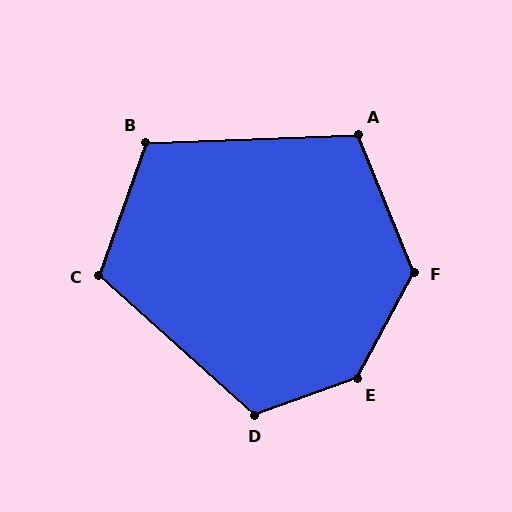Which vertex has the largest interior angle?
E, at approximately 138 degrees.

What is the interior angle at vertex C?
Approximately 112 degrees (obtuse).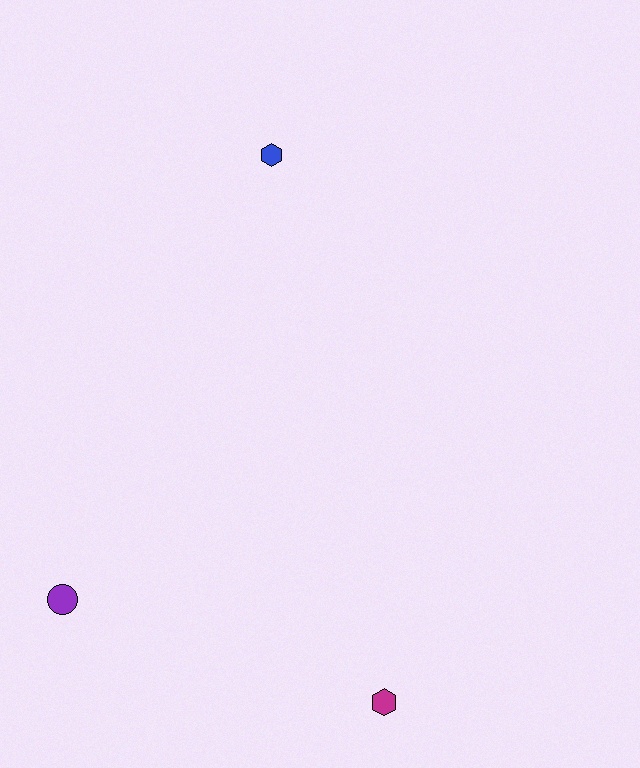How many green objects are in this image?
There are no green objects.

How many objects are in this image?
There are 3 objects.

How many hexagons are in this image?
There are 2 hexagons.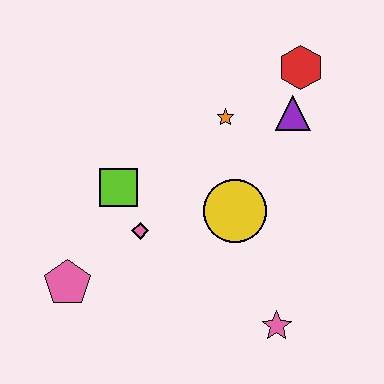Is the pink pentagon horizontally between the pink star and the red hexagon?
No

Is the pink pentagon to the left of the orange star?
Yes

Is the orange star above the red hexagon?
No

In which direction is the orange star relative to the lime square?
The orange star is to the right of the lime square.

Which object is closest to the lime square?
The pink diamond is closest to the lime square.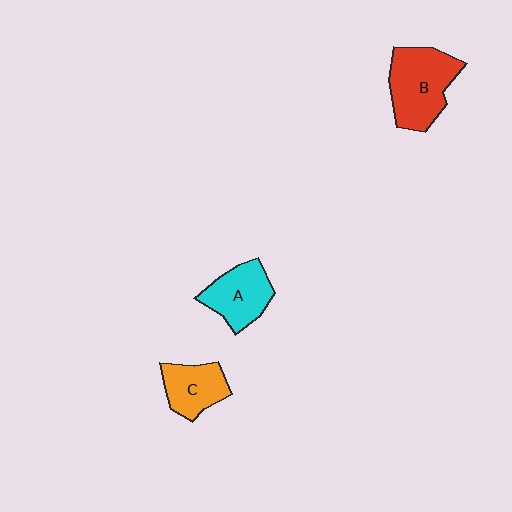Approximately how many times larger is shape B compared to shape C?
Approximately 1.6 times.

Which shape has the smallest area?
Shape C (orange).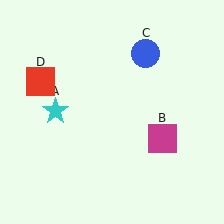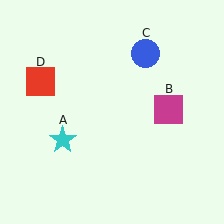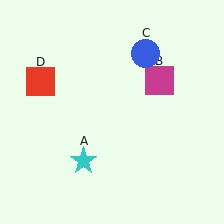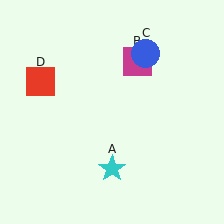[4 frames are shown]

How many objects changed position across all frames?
2 objects changed position: cyan star (object A), magenta square (object B).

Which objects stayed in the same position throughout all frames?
Blue circle (object C) and red square (object D) remained stationary.